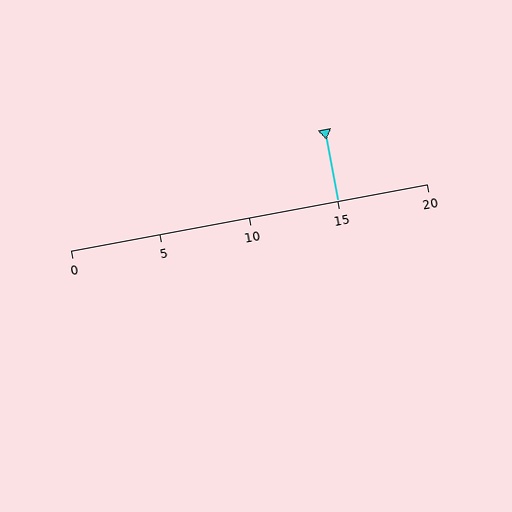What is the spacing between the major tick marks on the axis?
The major ticks are spaced 5 apart.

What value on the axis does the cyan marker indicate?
The marker indicates approximately 15.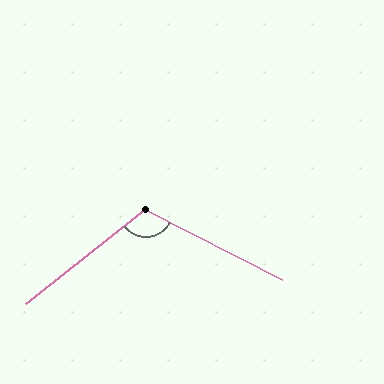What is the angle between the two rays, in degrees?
Approximately 115 degrees.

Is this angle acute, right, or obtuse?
It is obtuse.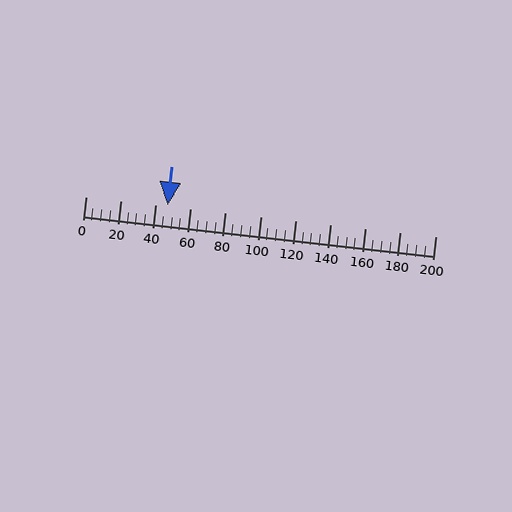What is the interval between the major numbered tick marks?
The major tick marks are spaced 20 units apart.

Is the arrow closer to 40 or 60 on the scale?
The arrow is closer to 40.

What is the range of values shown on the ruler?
The ruler shows values from 0 to 200.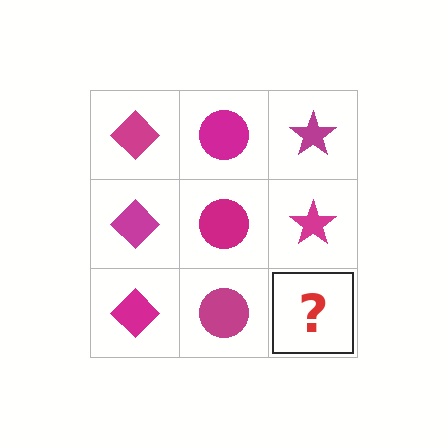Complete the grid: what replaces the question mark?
The question mark should be replaced with a magenta star.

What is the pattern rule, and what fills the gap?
The rule is that each column has a consistent shape. The gap should be filled with a magenta star.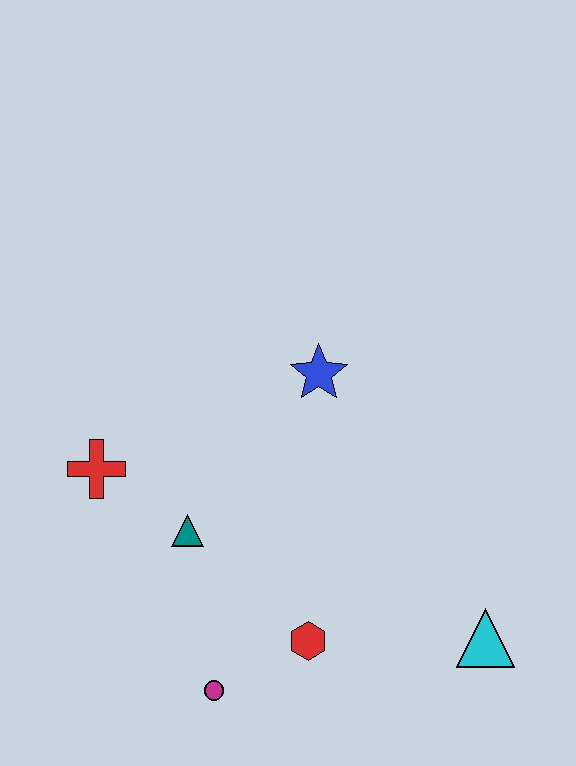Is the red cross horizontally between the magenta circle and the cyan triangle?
No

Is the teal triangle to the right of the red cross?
Yes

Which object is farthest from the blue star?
The magenta circle is farthest from the blue star.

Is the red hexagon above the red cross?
No